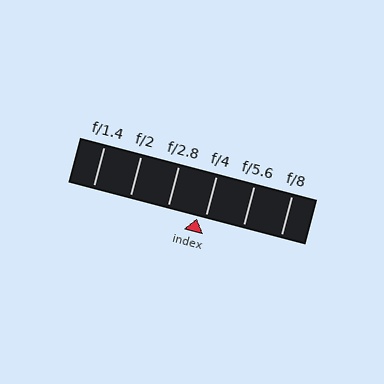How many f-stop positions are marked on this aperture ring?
There are 6 f-stop positions marked.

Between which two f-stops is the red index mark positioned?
The index mark is between f/2.8 and f/4.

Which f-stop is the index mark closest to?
The index mark is closest to f/4.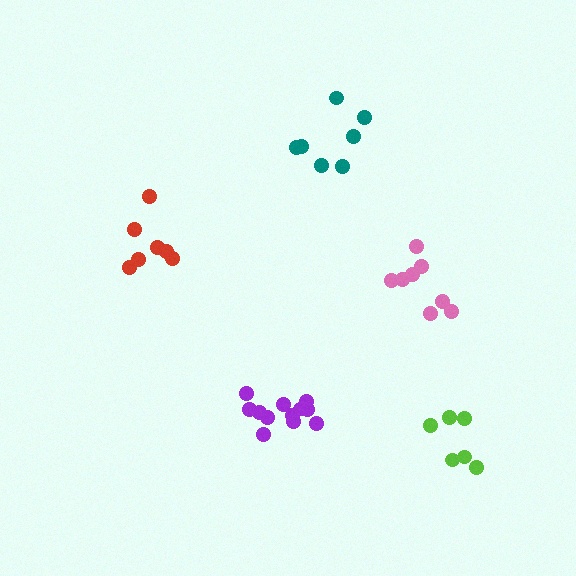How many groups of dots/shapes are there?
There are 5 groups.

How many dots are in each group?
Group 1: 7 dots, Group 2: 12 dots, Group 3: 8 dots, Group 4: 7 dots, Group 5: 6 dots (40 total).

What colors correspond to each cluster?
The clusters are colored: red, purple, pink, teal, lime.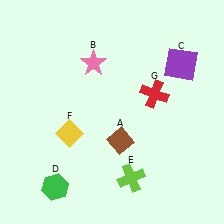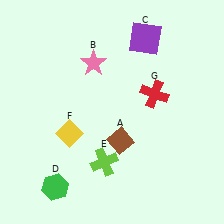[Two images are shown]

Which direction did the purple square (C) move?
The purple square (C) moved left.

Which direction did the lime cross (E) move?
The lime cross (E) moved left.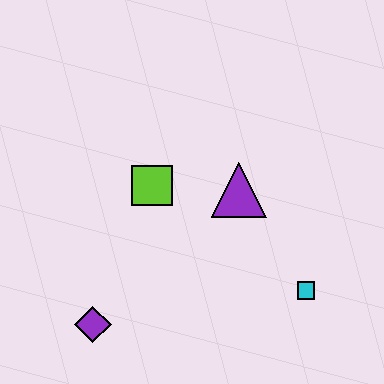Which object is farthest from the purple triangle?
The purple diamond is farthest from the purple triangle.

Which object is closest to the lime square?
The purple triangle is closest to the lime square.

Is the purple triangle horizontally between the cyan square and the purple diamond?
Yes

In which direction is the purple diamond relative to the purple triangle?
The purple diamond is to the left of the purple triangle.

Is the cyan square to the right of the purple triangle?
Yes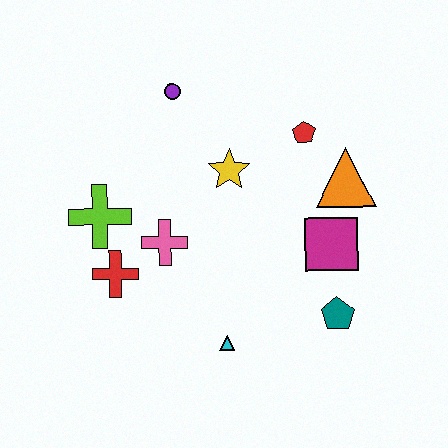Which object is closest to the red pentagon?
The orange triangle is closest to the red pentagon.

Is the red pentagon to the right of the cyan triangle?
Yes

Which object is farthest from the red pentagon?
The red cross is farthest from the red pentagon.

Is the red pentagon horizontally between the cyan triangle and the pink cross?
No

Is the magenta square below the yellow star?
Yes